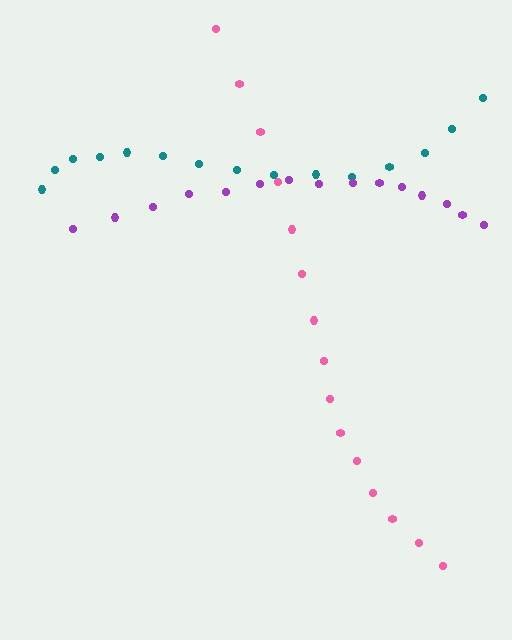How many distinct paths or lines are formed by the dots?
There are 3 distinct paths.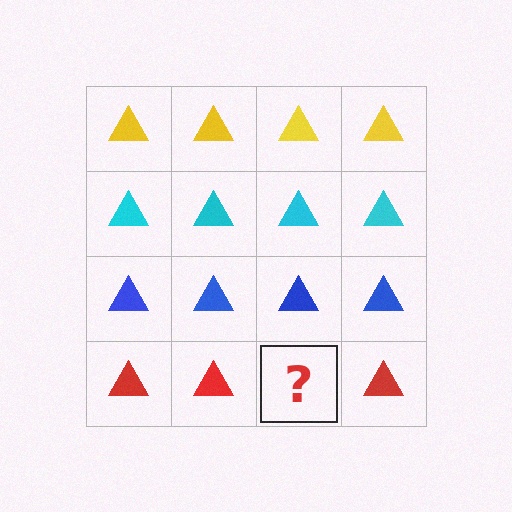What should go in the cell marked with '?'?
The missing cell should contain a red triangle.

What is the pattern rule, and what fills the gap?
The rule is that each row has a consistent color. The gap should be filled with a red triangle.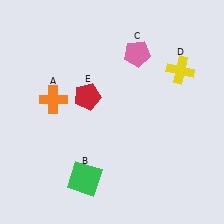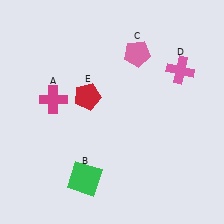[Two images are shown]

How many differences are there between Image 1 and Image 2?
There are 2 differences between the two images.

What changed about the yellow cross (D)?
In Image 1, D is yellow. In Image 2, it changed to pink.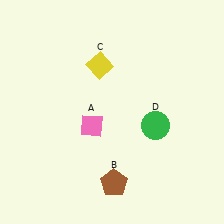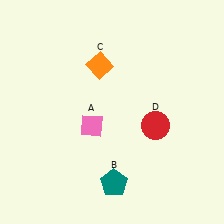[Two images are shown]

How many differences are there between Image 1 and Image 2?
There are 3 differences between the two images.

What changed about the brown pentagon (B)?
In Image 1, B is brown. In Image 2, it changed to teal.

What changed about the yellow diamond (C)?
In Image 1, C is yellow. In Image 2, it changed to orange.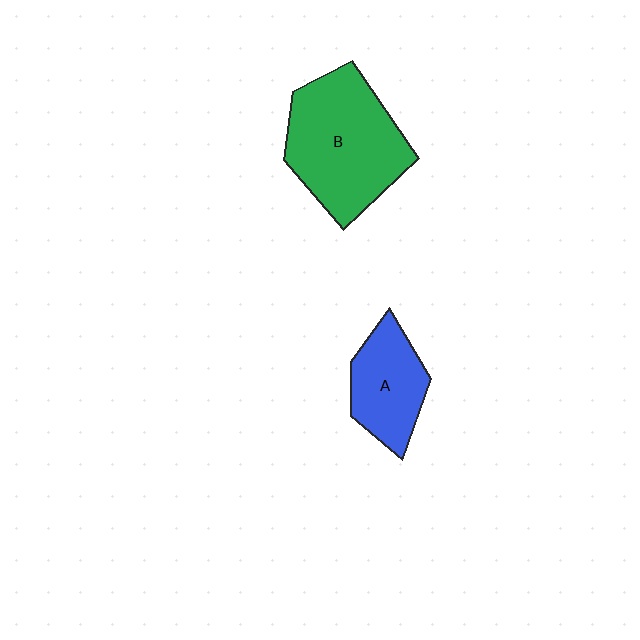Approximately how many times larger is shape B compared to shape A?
Approximately 1.8 times.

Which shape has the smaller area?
Shape A (blue).